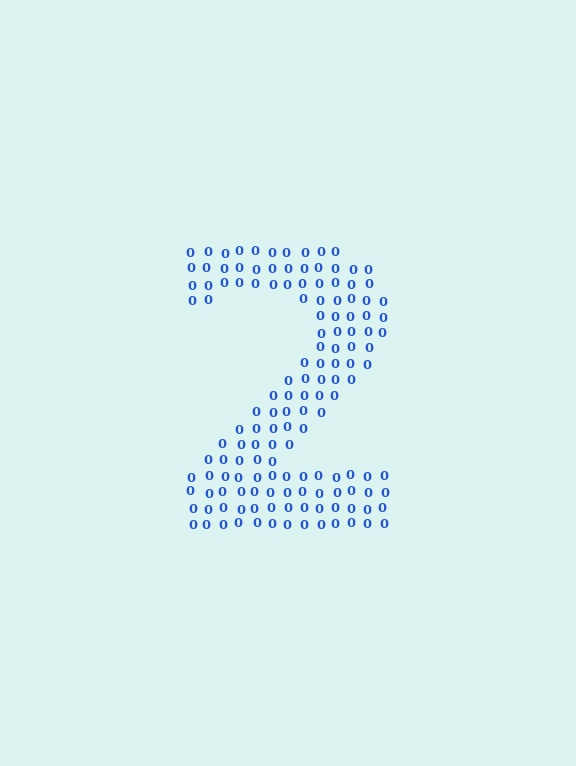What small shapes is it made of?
It is made of small digit 0's.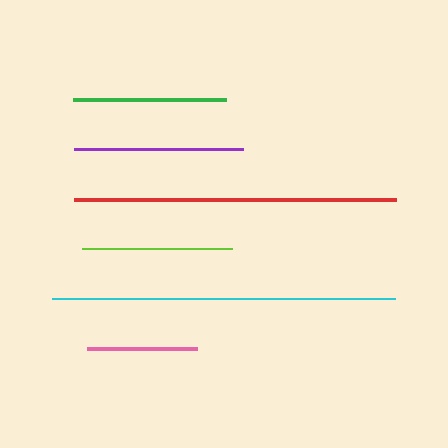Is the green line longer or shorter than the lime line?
The green line is longer than the lime line.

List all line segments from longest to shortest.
From longest to shortest: cyan, red, purple, green, lime, pink.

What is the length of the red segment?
The red segment is approximately 322 pixels long.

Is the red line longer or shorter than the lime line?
The red line is longer than the lime line.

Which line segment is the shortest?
The pink line is the shortest at approximately 110 pixels.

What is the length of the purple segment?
The purple segment is approximately 169 pixels long.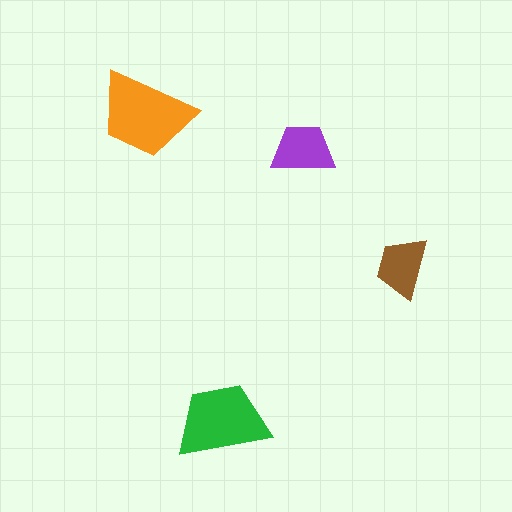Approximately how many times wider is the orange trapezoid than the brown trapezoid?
About 1.5 times wider.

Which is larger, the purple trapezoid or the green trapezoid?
The green one.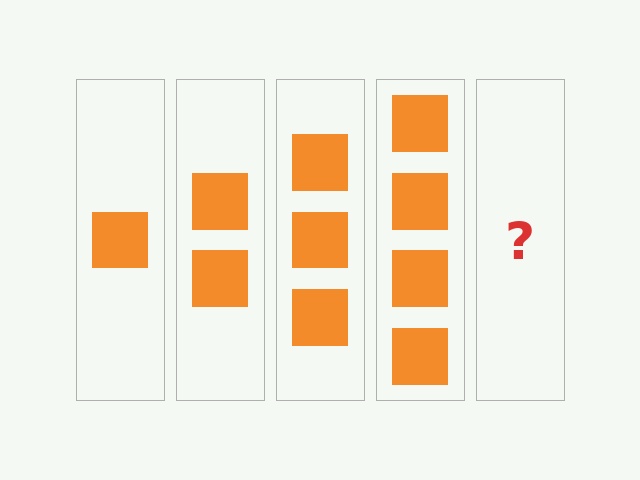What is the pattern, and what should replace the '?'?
The pattern is that each step adds one more square. The '?' should be 5 squares.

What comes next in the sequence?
The next element should be 5 squares.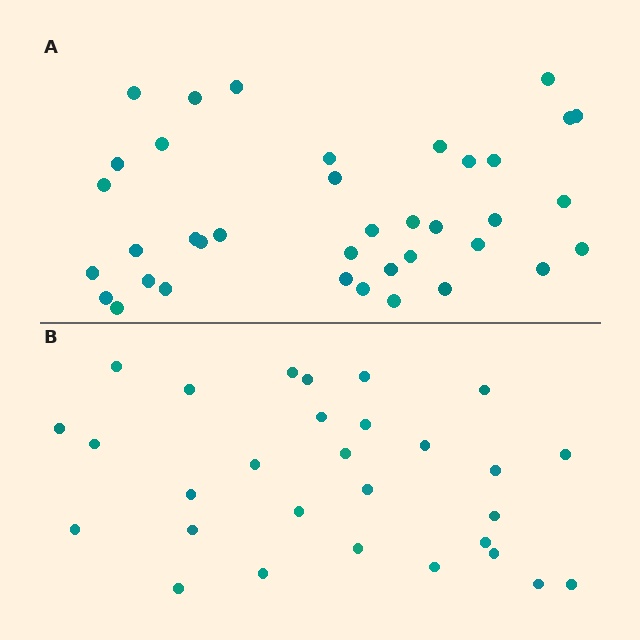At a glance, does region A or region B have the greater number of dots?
Region A (the top region) has more dots.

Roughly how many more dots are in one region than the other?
Region A has roughly 8 or so more dots than region B.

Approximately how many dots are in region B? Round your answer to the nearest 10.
About 30 dots. (The exact count is 29, which rounds to 30.)